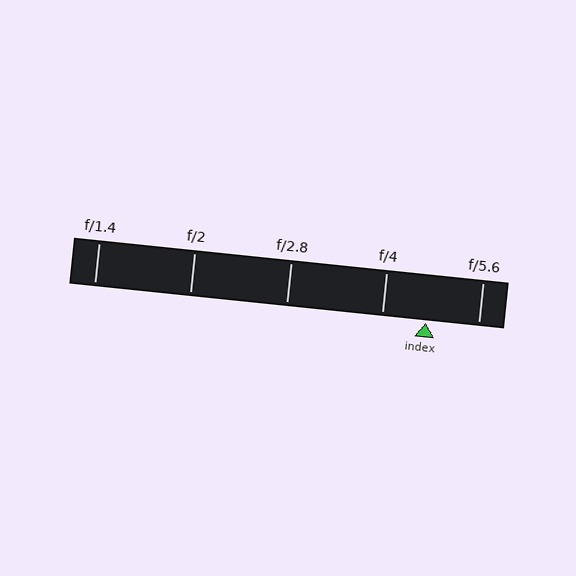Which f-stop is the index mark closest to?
The index mark is closest to f/4.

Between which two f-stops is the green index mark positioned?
The index mark is between f/4 and f/5.6.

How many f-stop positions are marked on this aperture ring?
There are 5 f-stop positions marked.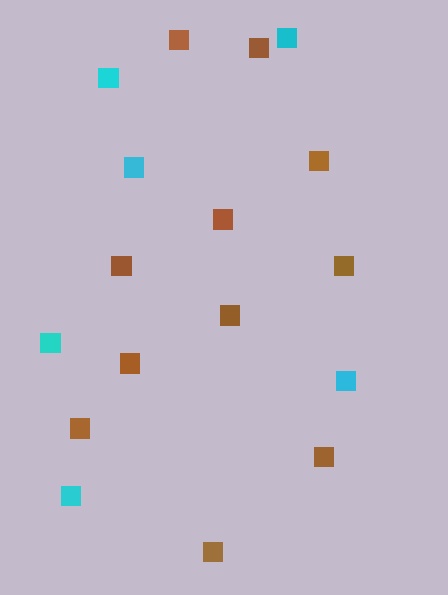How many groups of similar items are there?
There are 2 groups: one group of brown squares (11) and one group of cyan squares (6).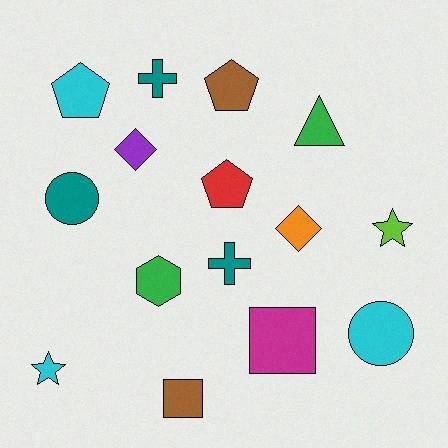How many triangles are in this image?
There is 1 triangle.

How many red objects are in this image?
There is 1 red object.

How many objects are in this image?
There are 15 objects.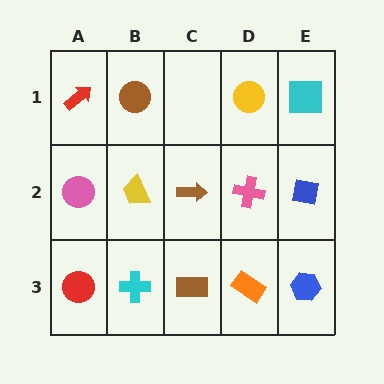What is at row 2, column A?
A pink circle.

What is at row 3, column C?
A brown rectangle.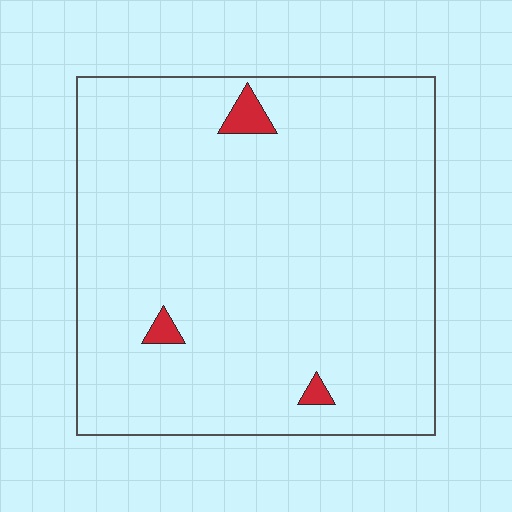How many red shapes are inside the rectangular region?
3.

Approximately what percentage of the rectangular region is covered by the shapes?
Approximately 0%.